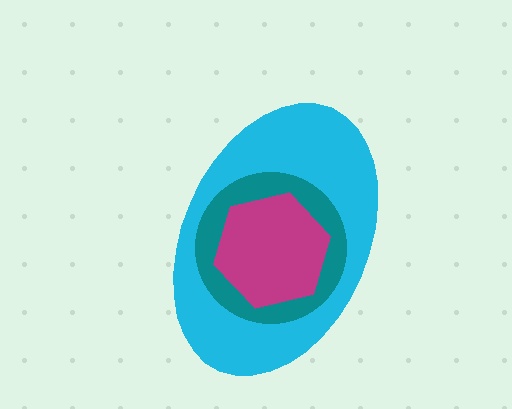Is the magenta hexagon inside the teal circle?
Yes.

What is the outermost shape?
The cyan ellipse.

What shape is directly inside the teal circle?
The magenta hexagon.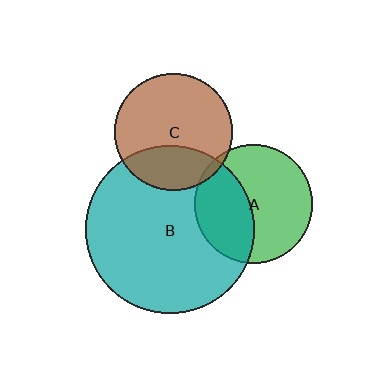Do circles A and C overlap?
Yes.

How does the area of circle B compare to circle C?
Approximately 2.0 times.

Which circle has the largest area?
Circle B (teal).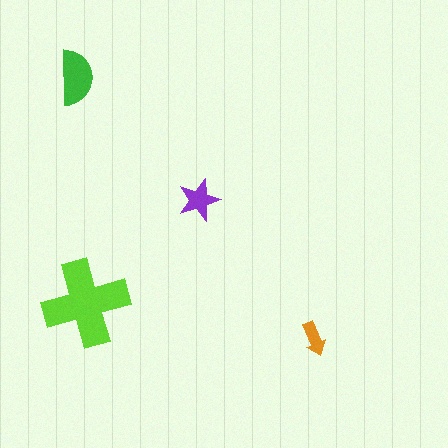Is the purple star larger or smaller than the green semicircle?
Smaller.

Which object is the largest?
The lime cross.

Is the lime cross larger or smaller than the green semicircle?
Larger.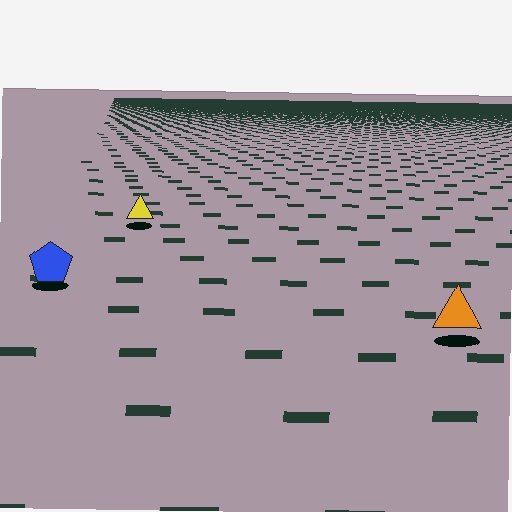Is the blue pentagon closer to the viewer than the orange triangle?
No. The orange triangle is closer — you can tell from the texture gradient: the ground texture is coarser near it.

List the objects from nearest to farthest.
From nearest to farthest: the orange triangle, the blue pentagon, the yellow triangle.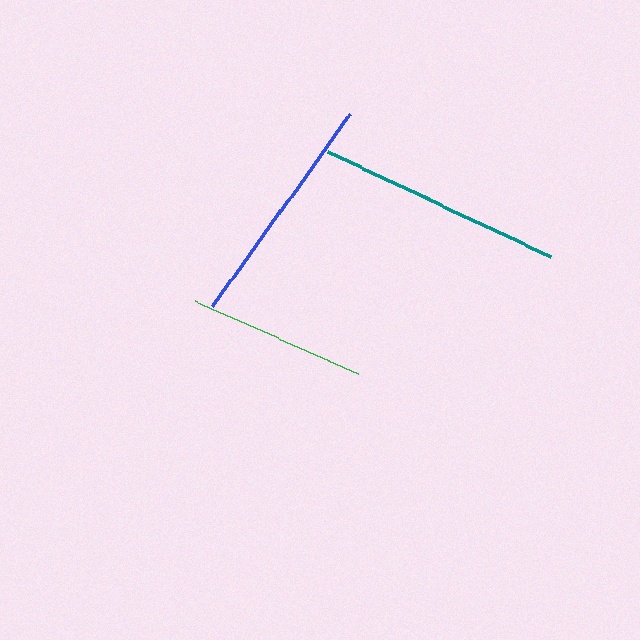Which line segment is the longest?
The teal line is the longest at approximately 246 pixels.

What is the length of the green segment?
The green segment is approximately 179 pixels long.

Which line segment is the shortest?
The green line is the shortest at approximately 179 pixels.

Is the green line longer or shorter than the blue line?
The blue line is longer than the green line.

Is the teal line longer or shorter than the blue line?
The teal line is longer than the blue line.